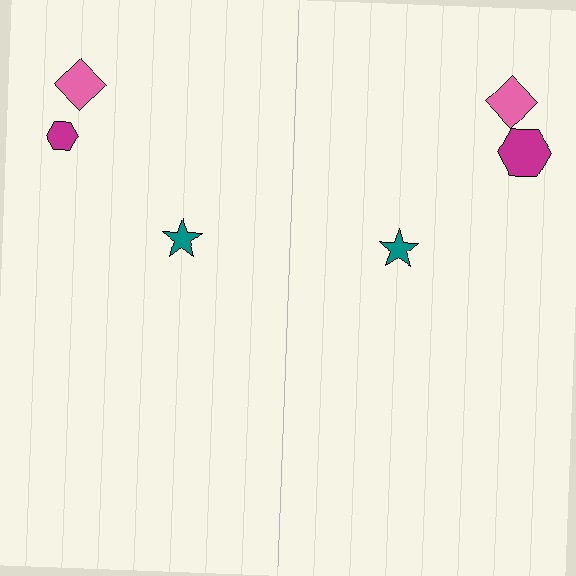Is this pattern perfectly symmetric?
No, the pattern is not perfectly symmetric. The magenta hexagon on the right side has a different size than its mirror counterpart.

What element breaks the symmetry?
The magenta hexagon on the right side has a different size than its mirror counterpart.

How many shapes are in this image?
There are 6 shapes in this image.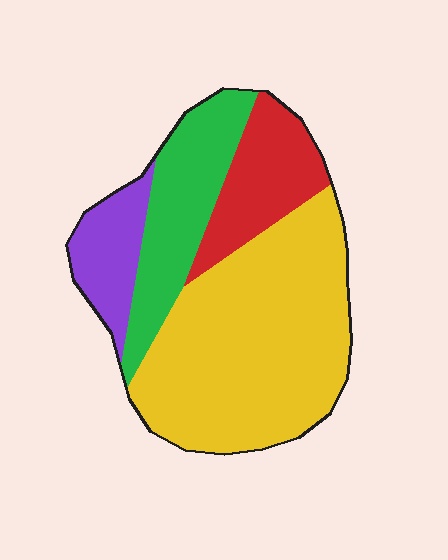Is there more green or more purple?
Green.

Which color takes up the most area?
Yellow, at roughly 50%.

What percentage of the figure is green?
Green covers roughly 20% of the figure.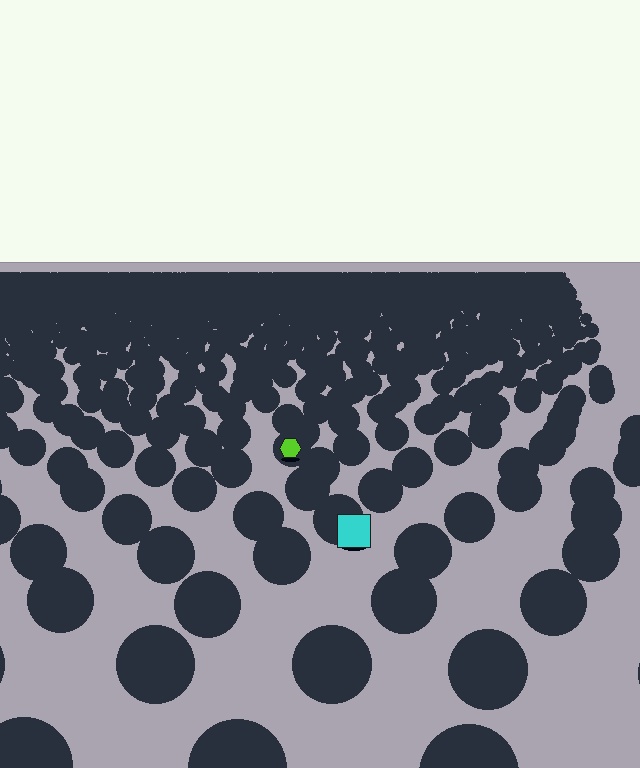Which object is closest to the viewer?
The cyan square is closest. The texture marks near it are larger and more spread out.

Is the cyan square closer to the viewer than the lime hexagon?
Yes. The cyan square is closer — you can tell from the texture gradient: the ground texture is coarser near it.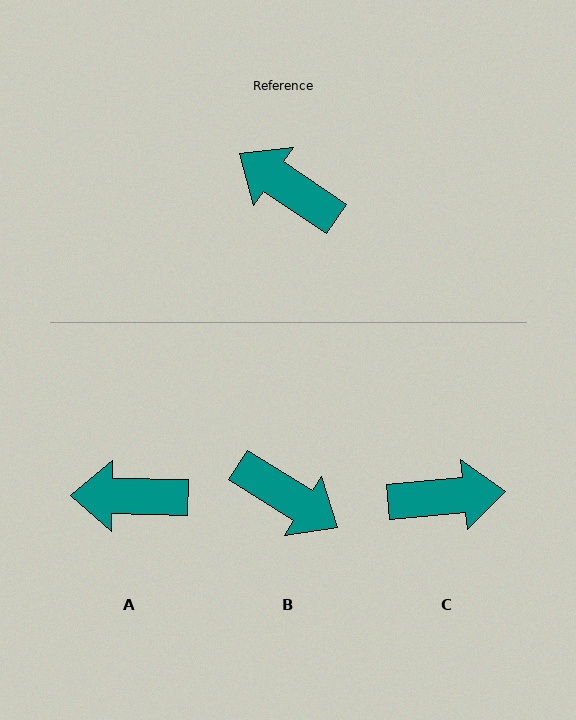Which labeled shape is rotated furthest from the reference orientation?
B, about 178 degrees away.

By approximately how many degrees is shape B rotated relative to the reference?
Approximately 178 degrees clockwise.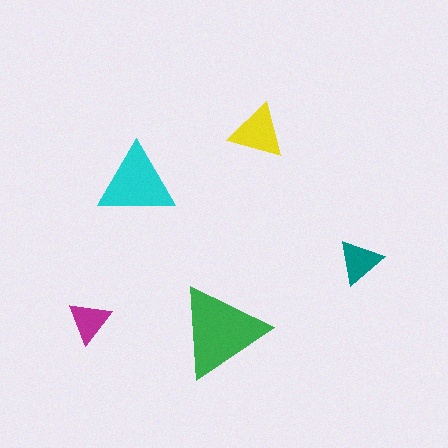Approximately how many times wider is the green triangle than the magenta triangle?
About 2 times wider.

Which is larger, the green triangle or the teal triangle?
The green one.